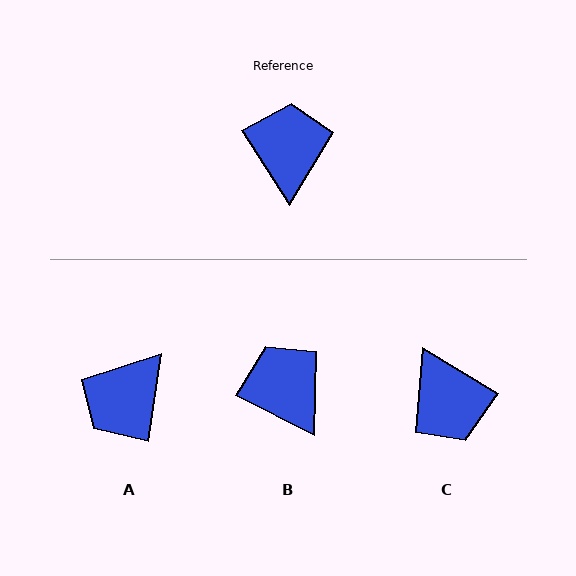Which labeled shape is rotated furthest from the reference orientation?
C, about 154 degrees away.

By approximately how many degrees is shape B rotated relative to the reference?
Approximately 30 degrees counter-clockwise.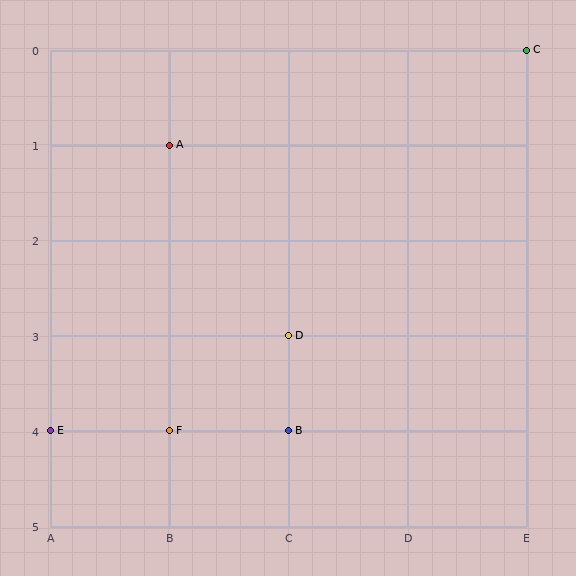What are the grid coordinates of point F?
Point F is at grid coordinates (B, 4).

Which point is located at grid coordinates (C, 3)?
Point D is at (C, 3).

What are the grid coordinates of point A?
Point A is at grid coordinates (B, 1).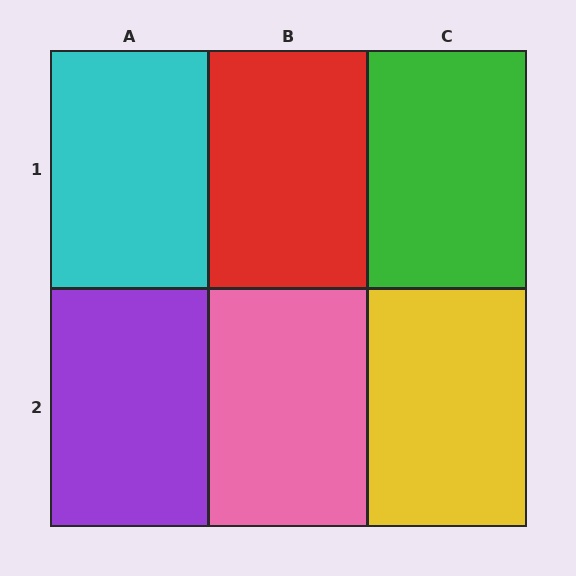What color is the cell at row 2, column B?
Pink.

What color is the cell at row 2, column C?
Yellow.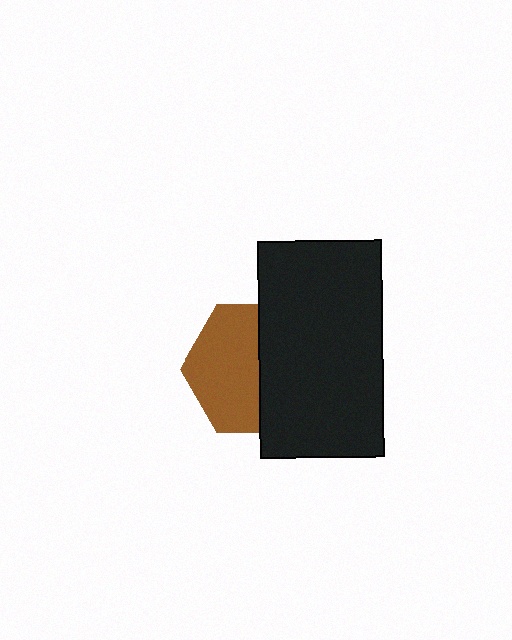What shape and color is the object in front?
The object in front is a black rectangle.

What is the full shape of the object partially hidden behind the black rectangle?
The partially hidden object is a brown hexagon.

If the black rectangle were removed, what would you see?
You would see the complete brown hexagon.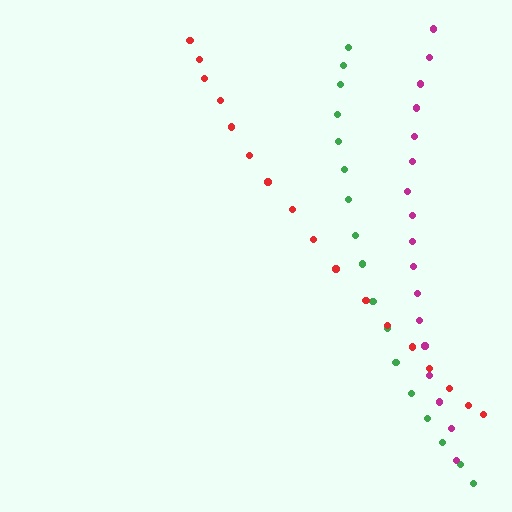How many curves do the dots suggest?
There are 3 distinct paths.